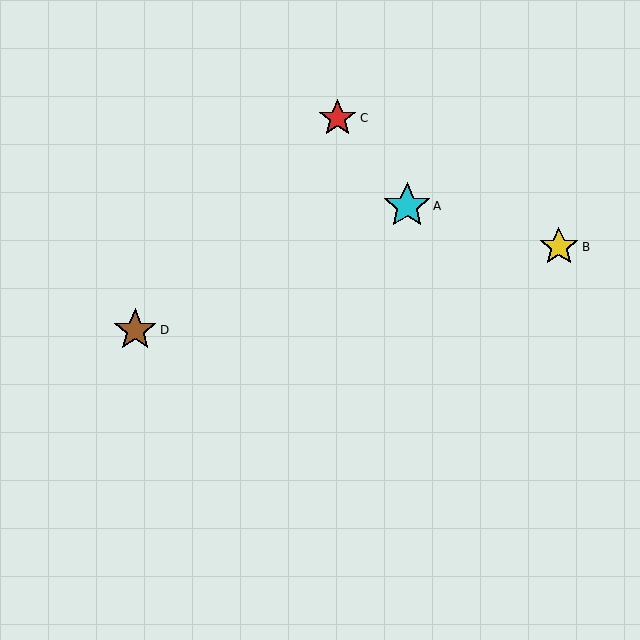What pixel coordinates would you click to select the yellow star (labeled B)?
Click at (559, 247) to select the yellow star B.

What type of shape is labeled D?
Shape D is a brown star.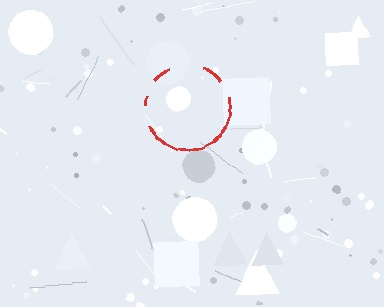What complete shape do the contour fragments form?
The contour fragments form a circle.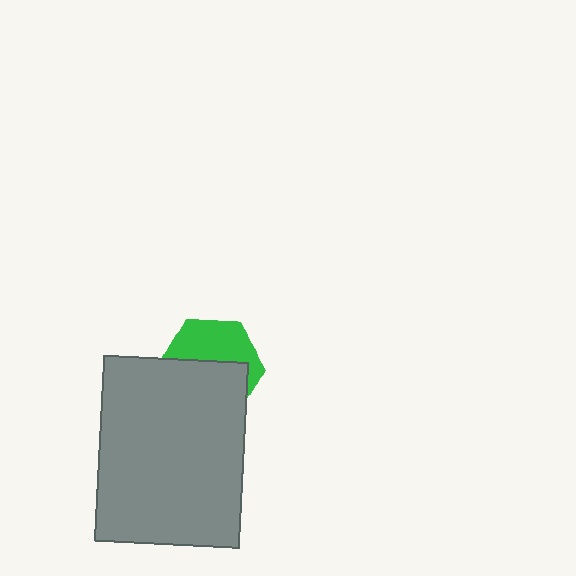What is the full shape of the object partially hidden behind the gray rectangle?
The partially hidden object is a green hexagon.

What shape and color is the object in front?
The object in front is a gray rectangle.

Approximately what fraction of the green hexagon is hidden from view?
Roughly 56% of the green hexagon is hidden behind the gray rectangle.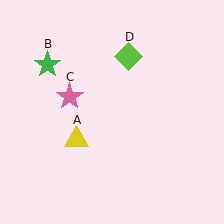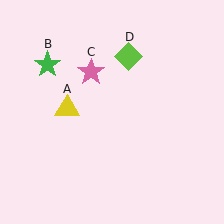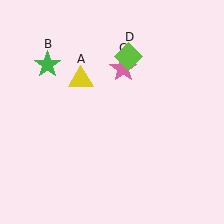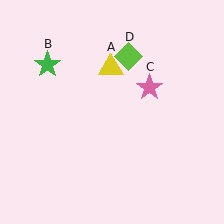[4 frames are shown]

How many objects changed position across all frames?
2 objects changed position: yellow triangle (object A), pink star (object C).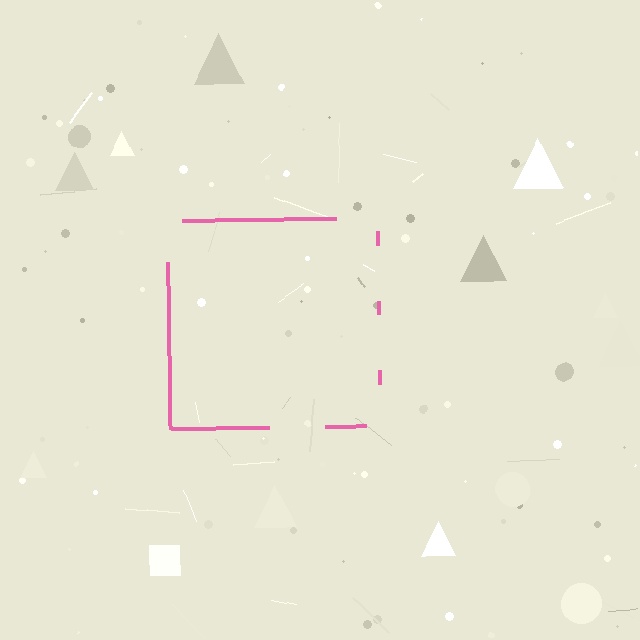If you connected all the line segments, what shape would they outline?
They would outline a square.